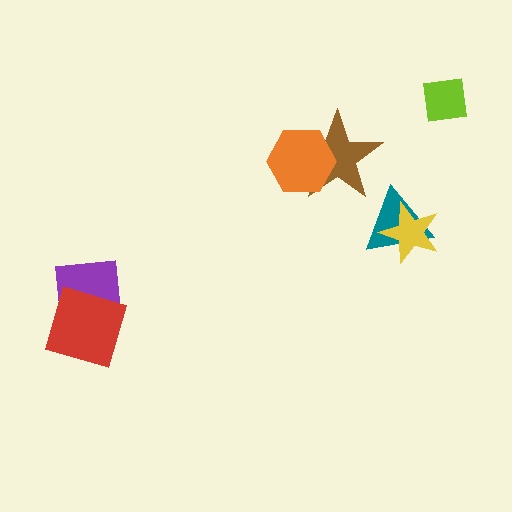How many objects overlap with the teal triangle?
1 object overlaps with the teal triangle.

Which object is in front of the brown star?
The orange hexagon is in front of the brown star.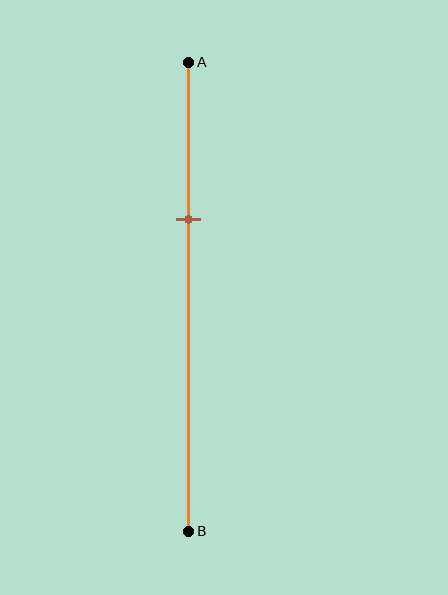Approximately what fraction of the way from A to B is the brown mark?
The brown mark is approximately 35% of the way from A to B.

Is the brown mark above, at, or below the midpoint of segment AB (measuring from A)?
The brown mark is above the midpoint of segment AB.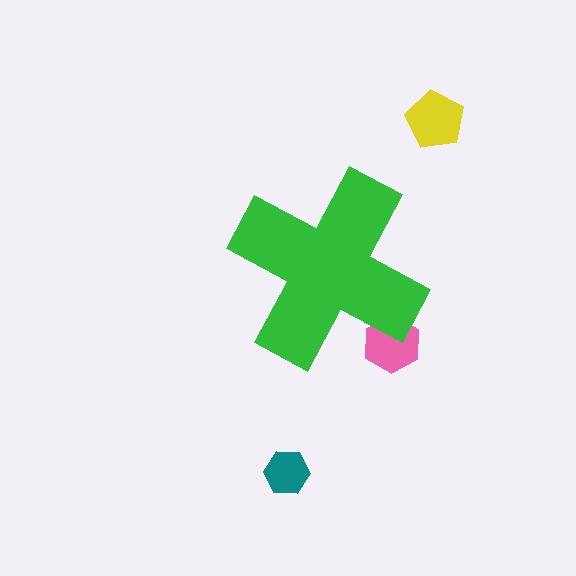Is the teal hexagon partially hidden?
No, the teal hexagon is fully visible.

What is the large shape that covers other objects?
A green cross.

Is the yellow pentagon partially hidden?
No, the yellow pentagon is fully visible.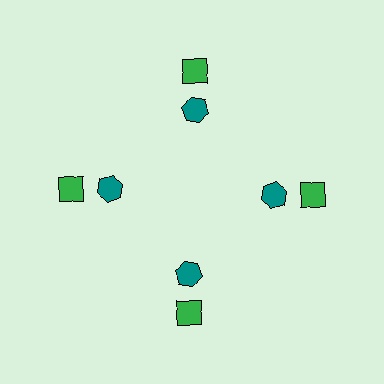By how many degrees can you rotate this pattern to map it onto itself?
The pattern maps onto itself every 90 degrees of rotation.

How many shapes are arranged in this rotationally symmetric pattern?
There are 8 shapes, arranged in 4 groups of 2.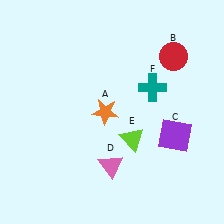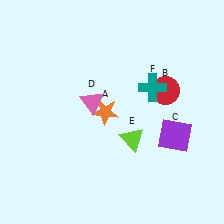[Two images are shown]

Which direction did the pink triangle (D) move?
The pink triangle (D) moved up.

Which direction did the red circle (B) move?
The red circle (B) moved down.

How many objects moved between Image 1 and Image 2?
2 objects moved between the two images.